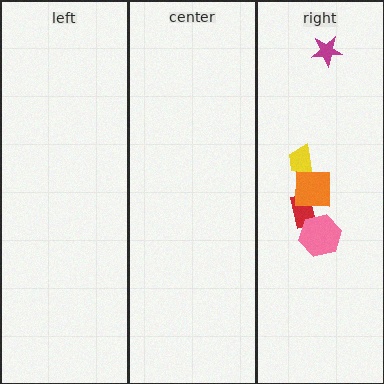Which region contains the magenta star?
The right region.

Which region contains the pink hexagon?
The right region.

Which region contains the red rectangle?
The right region.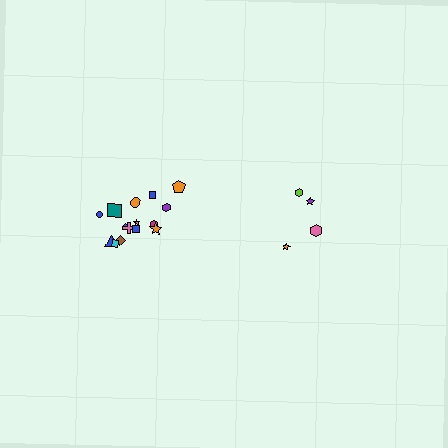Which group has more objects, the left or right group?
The left group.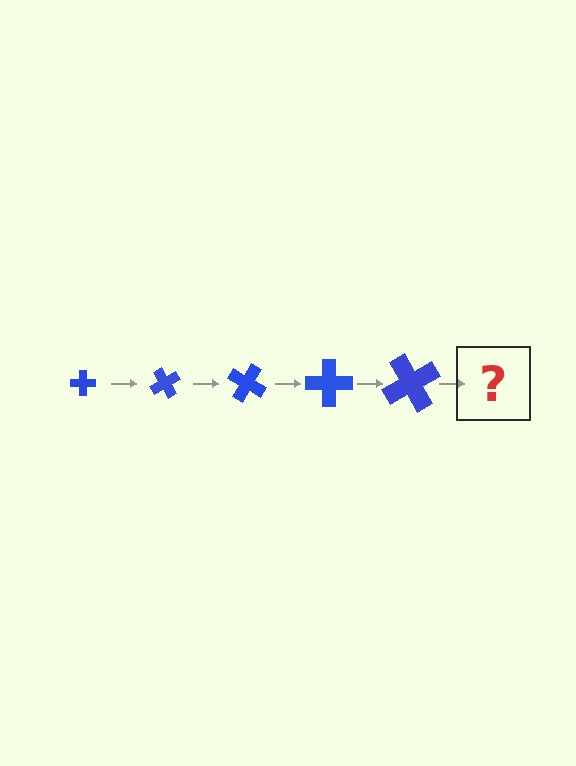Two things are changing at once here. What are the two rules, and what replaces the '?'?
The two rules are that the cross grows larger each step and it rotates 60 degrees each step. The '?' should be a cross, larger than the previous one and rotated 300 degrees from the start.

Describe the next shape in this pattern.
It should be a cross, larger than the previous one and rotated 300 degrees from the start.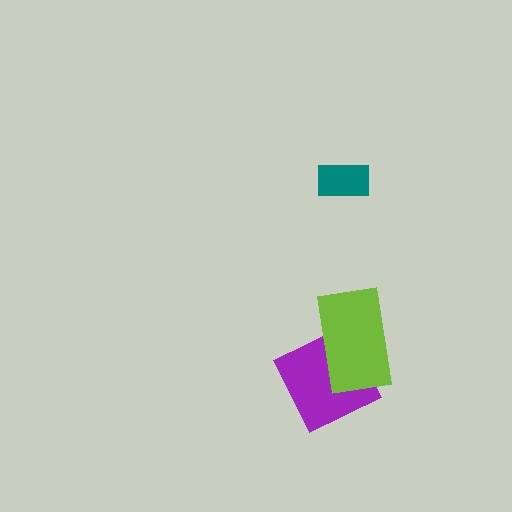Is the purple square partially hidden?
Yes, it is partially covered by another shape.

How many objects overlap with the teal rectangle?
0 objects overlap with the teal rectangle.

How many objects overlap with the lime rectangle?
1 object overlaps with the lime rectangle.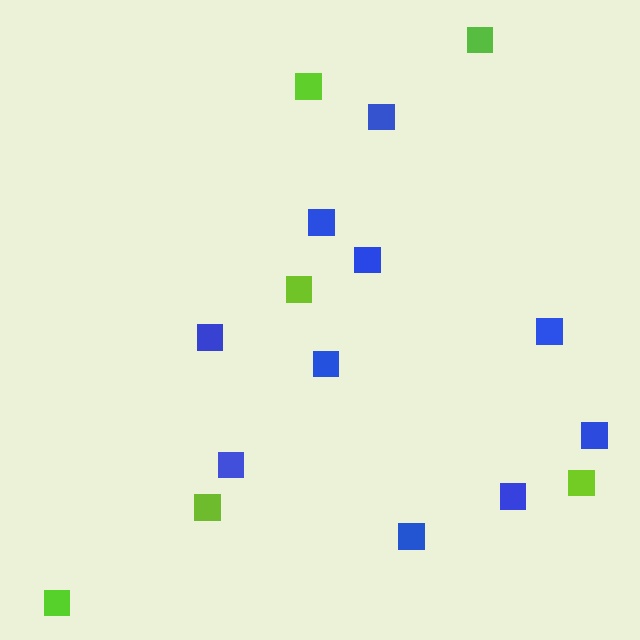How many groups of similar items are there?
There are 2 groups: one group of blue squares (10) and one group of lime squares (6).